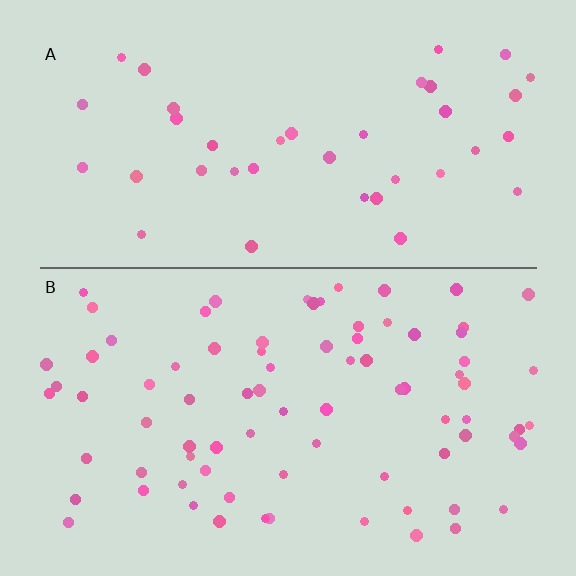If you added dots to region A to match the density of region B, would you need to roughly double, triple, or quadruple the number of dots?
Approximately double.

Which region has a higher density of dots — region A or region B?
B (the bottom).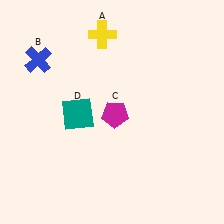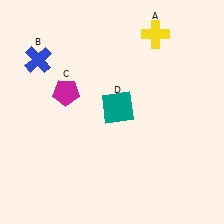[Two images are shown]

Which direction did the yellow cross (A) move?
The yellow cross (A) moved right.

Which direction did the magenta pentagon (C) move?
The magenta pentagon (C) moved left.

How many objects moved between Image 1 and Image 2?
3 objects moved between the two images.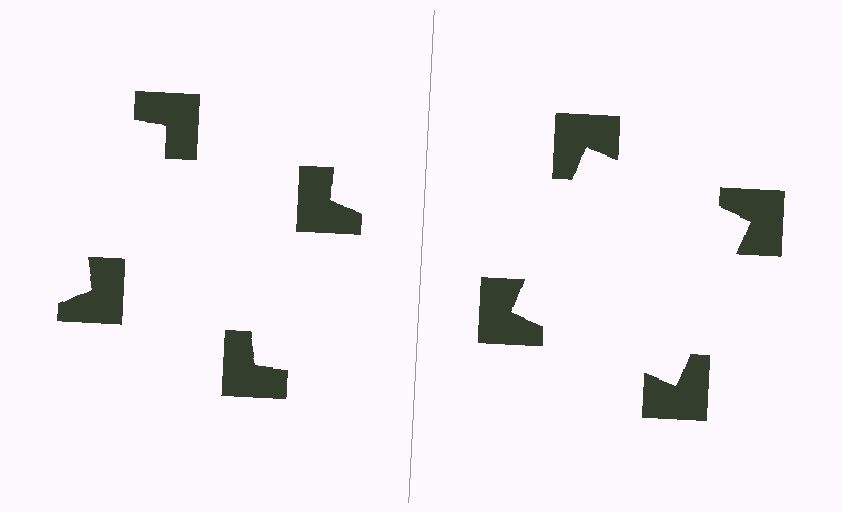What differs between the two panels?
The notched squares are positioned identically on both sides; only the wedge orientations differ. On the right they align to a square; on the left they are misaligned.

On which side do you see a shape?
An illusory square appears on the right side. On the left side the wedge cuts are rotated, so no coherent shape forms.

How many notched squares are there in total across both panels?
8 — 4 on each side.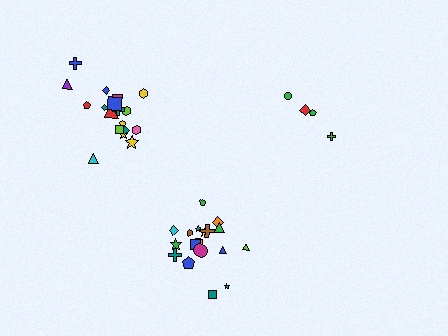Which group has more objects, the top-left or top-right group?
The top-left group.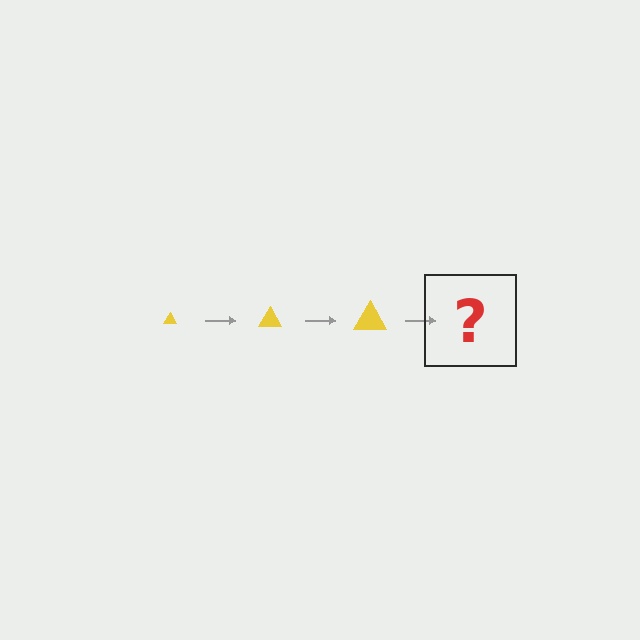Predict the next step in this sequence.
The next step is a yellow triangle, larger than the previous one.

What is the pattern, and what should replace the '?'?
The pattern is that the triangle gets progressively larger each step. The '?' should be a yellow triangle, larger than the previous one.